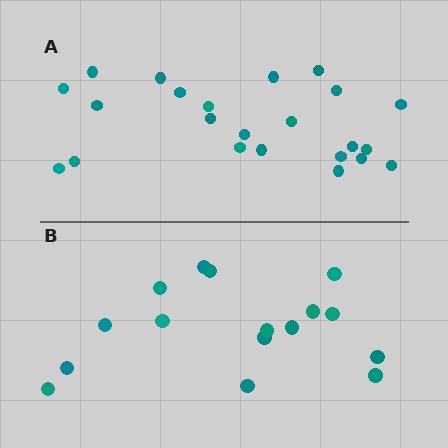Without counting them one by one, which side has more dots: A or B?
Region A (the top region) has more dots.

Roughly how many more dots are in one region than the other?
Region A has roughly 8 or so more dots than region B.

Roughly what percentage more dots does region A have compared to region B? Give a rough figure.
About 45% more.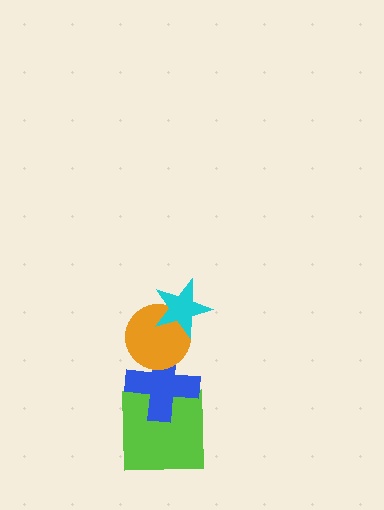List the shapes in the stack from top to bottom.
From top to bottom: the cyan star, the orange circle, the blue cross, the lime square.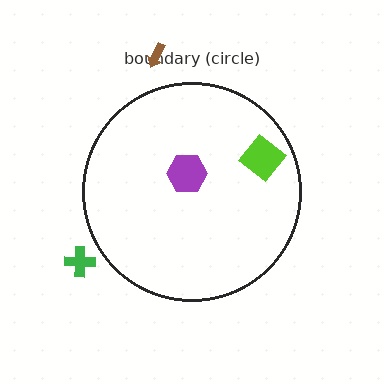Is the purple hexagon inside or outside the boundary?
Inside.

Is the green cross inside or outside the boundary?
Outside.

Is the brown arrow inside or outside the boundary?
Outside.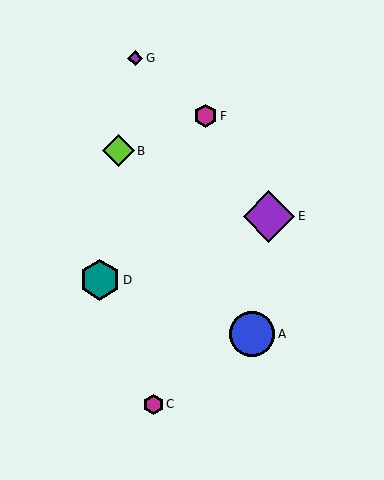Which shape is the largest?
The purple diamond (labeled E) is the largest.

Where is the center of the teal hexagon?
The center of the teal hexagon is at (100, 280).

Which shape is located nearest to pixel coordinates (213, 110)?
The magenta hexagon (labeled F) at (205, 116) is nearest to that location.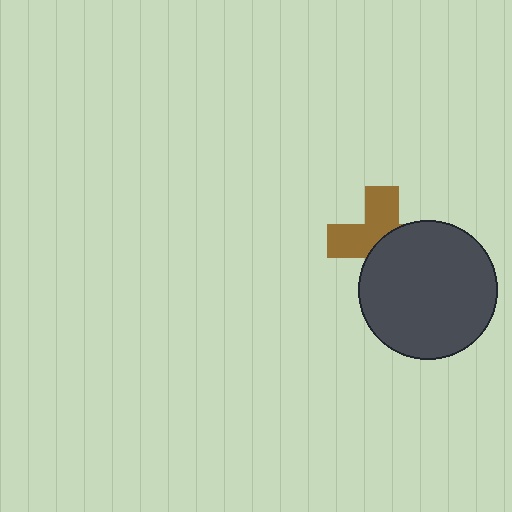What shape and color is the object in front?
The object in front is a dark gray circle.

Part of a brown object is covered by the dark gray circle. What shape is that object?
It is a cross.